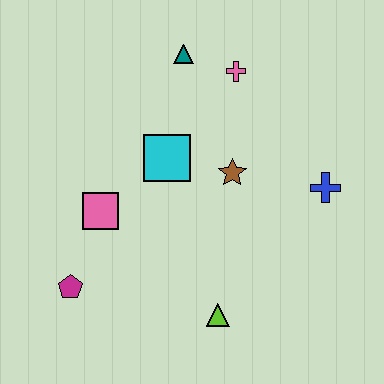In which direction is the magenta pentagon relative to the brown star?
The magenta pentagon is to the left of the brown star.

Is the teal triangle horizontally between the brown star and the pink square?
Yes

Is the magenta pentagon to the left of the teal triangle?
Yes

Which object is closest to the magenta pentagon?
The pink square is closest to the magenta pentagon.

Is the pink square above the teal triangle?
No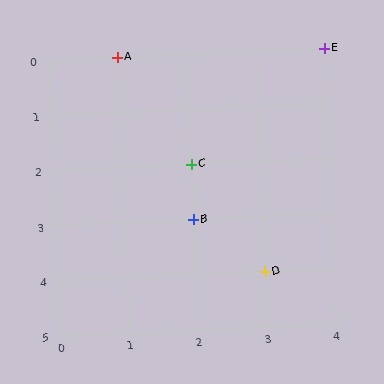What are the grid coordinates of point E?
Point E is at grid coordinates (4, 0).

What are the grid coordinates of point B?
Point B is at grid coordinates (2, 3).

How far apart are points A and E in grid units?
Points A and E are 3 columns apart.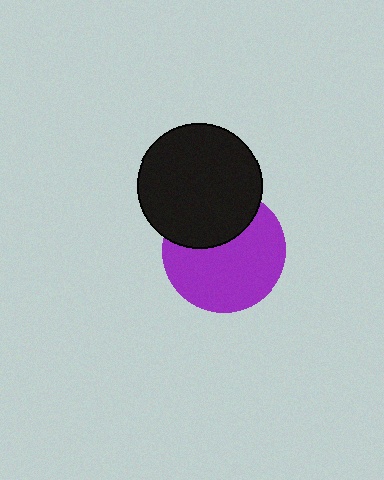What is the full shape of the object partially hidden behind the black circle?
The partially hidden object is a purple circle.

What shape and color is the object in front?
The object in front is a black circle.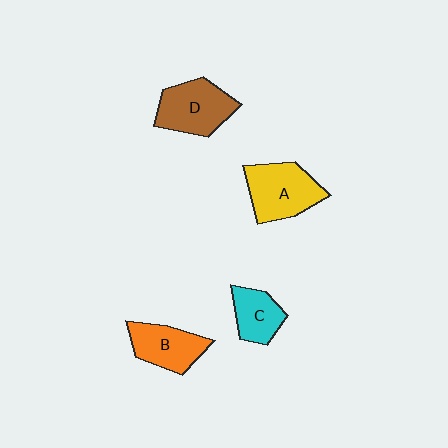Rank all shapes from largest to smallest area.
From largest to smallest: A (yellow), D (brown), B (orange), C (cyan).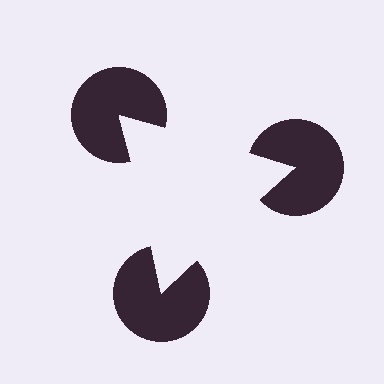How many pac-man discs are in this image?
There are 3 — one at each vertex of the illusory triangle.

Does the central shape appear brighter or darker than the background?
It typically appears slightly brighter than the background, even though no actual brightness change is drawn.